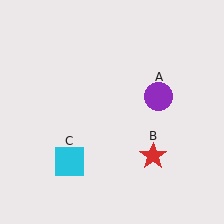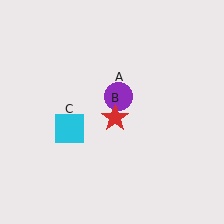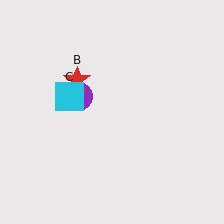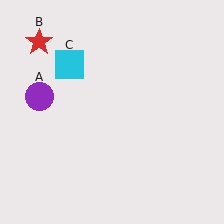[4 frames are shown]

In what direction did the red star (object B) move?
The red star (object B) moved up and to the left.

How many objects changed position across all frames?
3 objects changed position: purple circle (object A), red star (object B), cyan square (object C).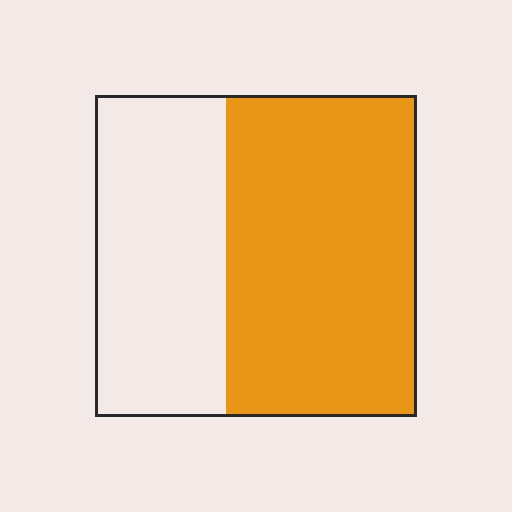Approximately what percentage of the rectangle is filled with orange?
Approximately 60%.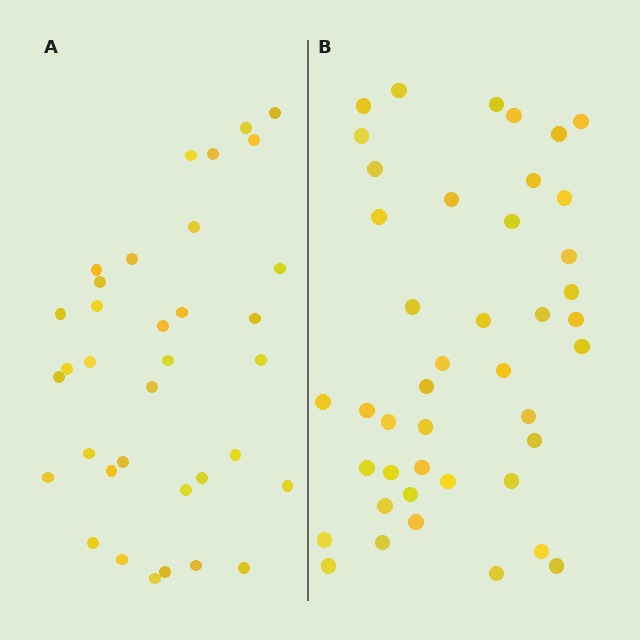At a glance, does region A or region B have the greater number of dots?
Region B (the right region) has more dots.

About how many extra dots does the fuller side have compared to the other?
Region B has roughly 8 or so more dots than region A.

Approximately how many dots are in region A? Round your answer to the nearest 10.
About 40 dots. (The exact count is 35, which rounds to 40.)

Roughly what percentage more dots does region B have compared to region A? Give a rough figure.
About 25% more.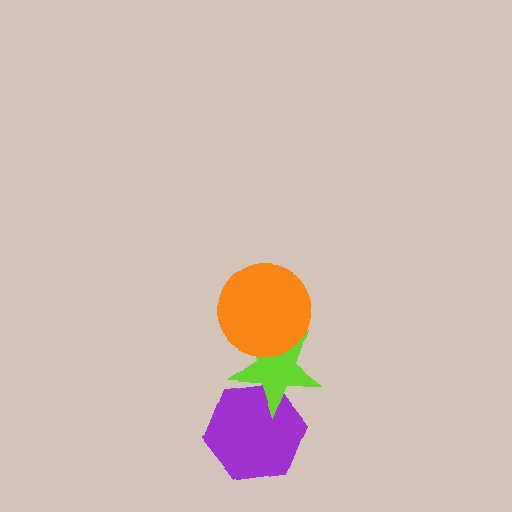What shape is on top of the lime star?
The orange circle is on top of the lime star.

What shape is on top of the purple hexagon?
The lime star is on top of the purple hexagon.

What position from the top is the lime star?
The lime star is 2nd from the top.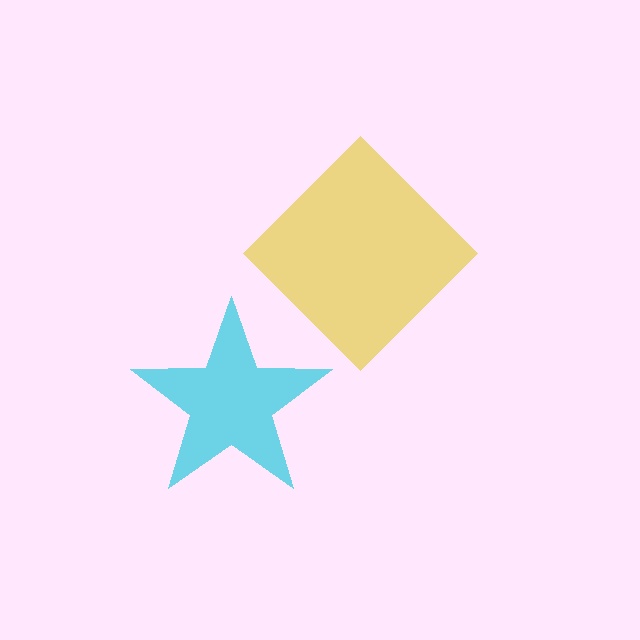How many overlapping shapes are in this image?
There are 2 overlapping shapes in the image.